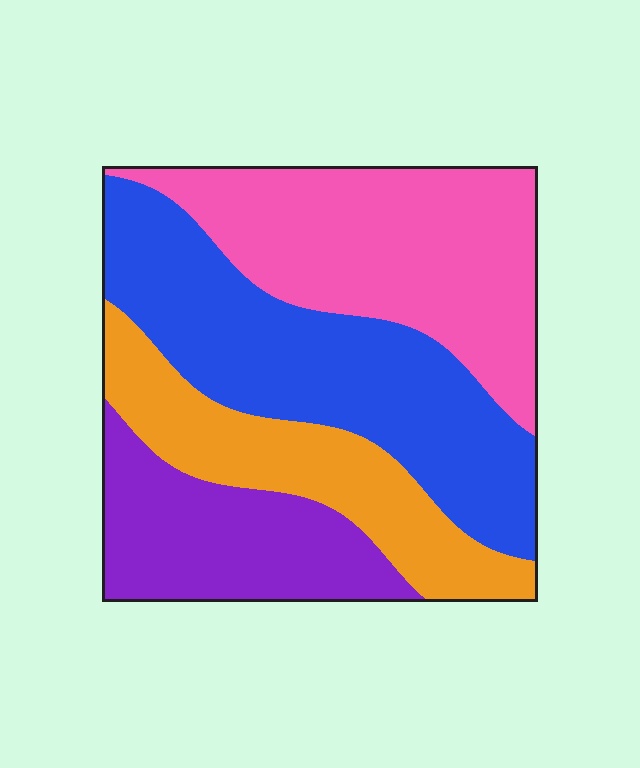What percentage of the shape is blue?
Blue takes up about one third (1/3) of the shape.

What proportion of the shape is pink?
Pink covers roughly 30% of the shape.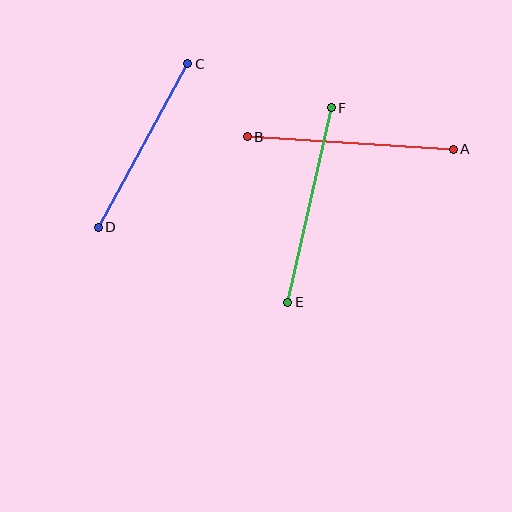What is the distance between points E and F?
The distance is approximately 199 pixels.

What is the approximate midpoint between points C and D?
The midpoint is at approximately (143, 146) pixels.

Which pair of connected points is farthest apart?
Points A and B are farthest apart.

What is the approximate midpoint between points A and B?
The midpoint is at approximately (350, 143) pixels.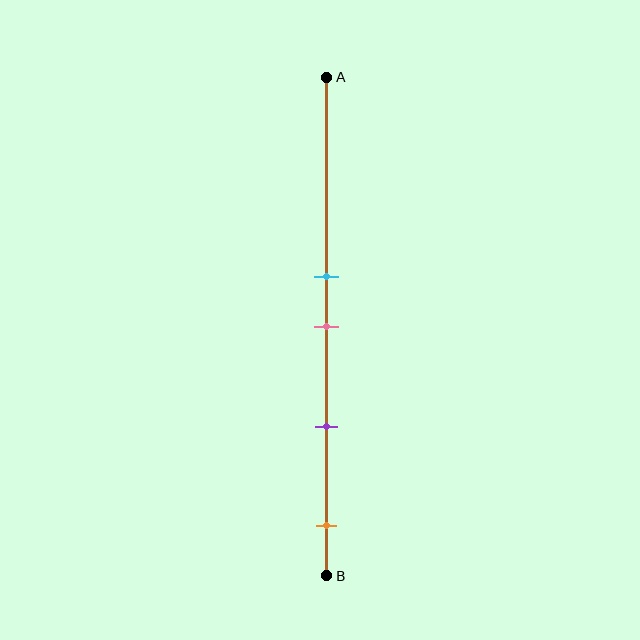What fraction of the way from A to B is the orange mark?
The orange mark is approximately 90% (0.9) of the way from A to B.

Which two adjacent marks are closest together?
The cyan and pink marks are the closest adjacent pair.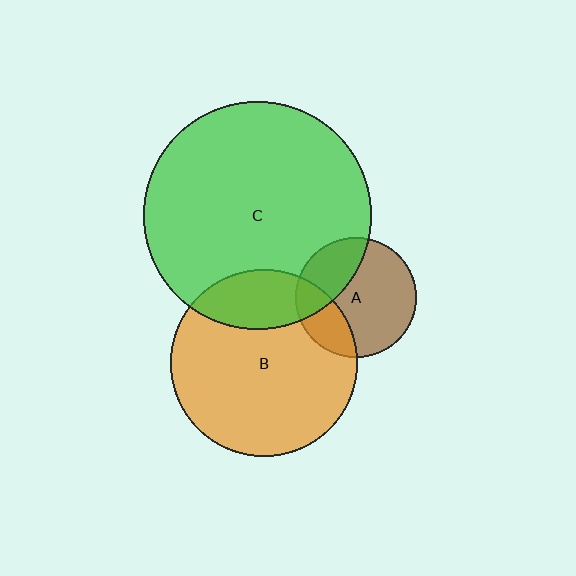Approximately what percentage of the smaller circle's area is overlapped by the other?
Approximately 20%.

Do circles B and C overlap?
Yes.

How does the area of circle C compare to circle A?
Approximately 3.6 times.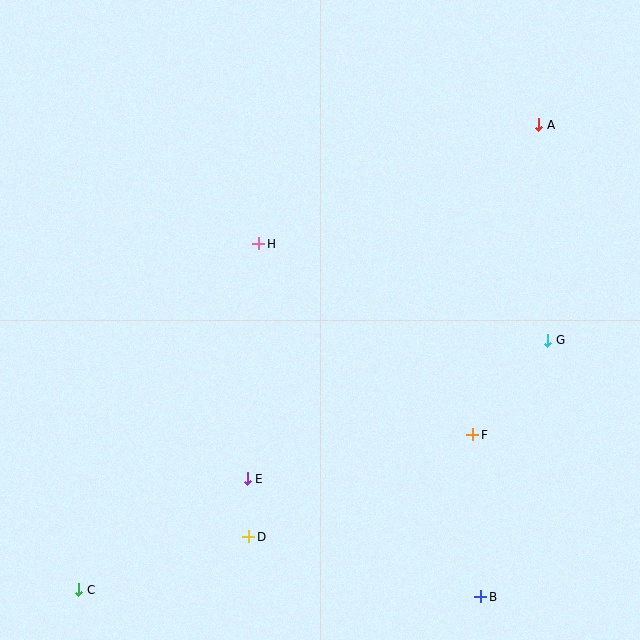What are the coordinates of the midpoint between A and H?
The midpoint between A and H is at (399, 184).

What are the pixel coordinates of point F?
Point F is at (473, 435).